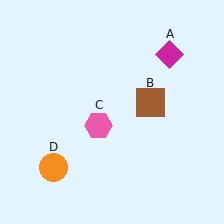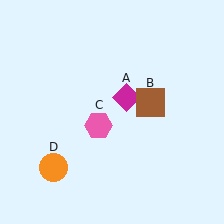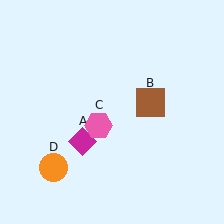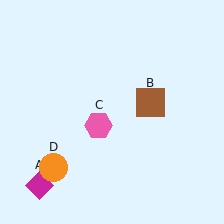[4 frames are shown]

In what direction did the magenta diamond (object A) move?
The magenta diamond (object A) moved down and to the left.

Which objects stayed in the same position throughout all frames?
Brown square (object B) and pink hexagon (object C) and orange circle (object D) remained stationary.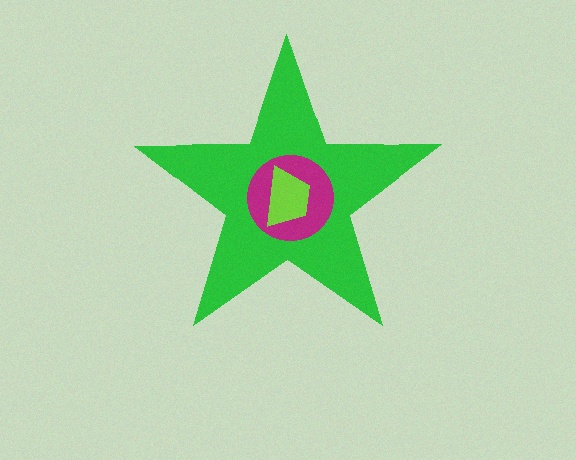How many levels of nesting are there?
3.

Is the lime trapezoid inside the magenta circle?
Yes.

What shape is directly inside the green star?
The magenta circle.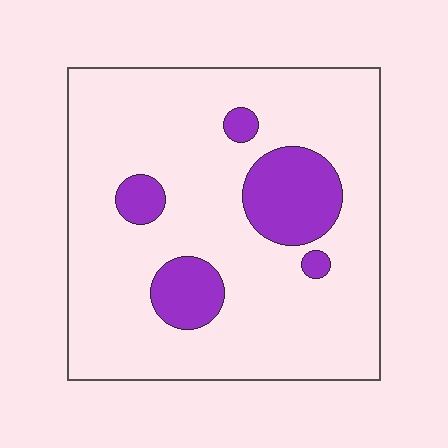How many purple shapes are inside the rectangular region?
5.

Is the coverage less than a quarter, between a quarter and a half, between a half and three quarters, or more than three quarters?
Less than a quarter.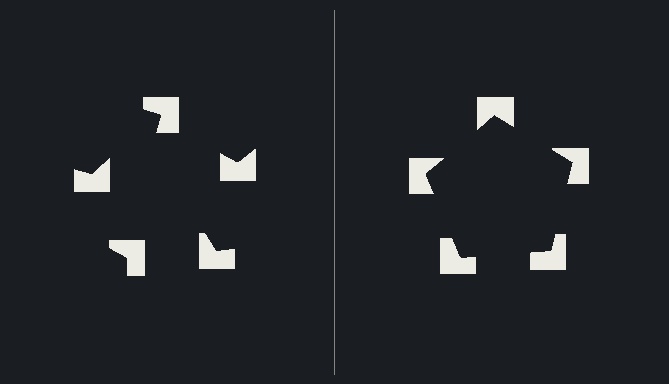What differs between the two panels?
The notched squares are positioned identically on both sides; only the wedge orientations differ. On the right they align to a pentagon; on the left they are misaligned.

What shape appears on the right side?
An illusory pentagon.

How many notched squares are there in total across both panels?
10 — 5 on each side.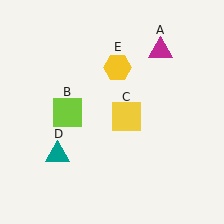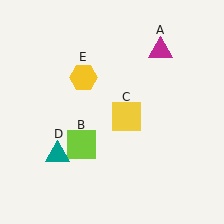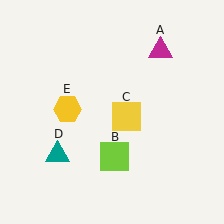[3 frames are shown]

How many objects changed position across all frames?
2 objects changed position: lime square (object B), yellow hexagon (object E).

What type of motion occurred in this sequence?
The lime square (object B), yellow hexagon (object E) rotated counterclockwise around the center of the scene.